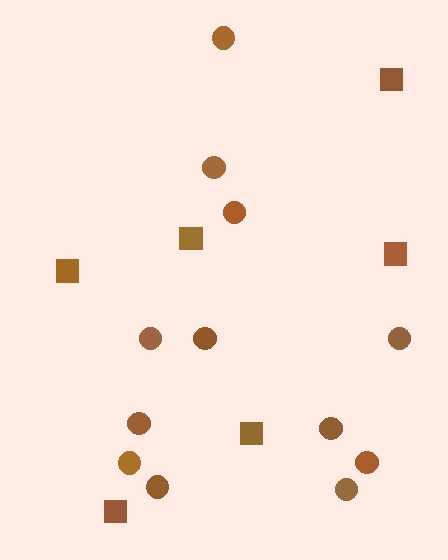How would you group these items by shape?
There are 2 groups: one group of circles (12) and one group of squares (6).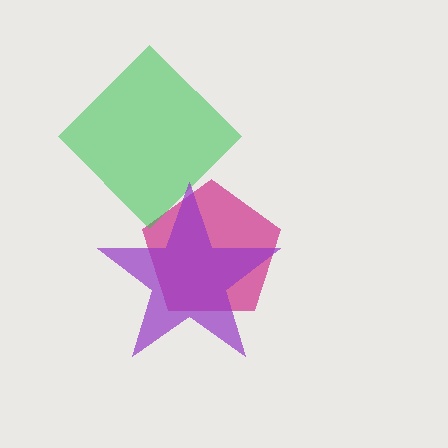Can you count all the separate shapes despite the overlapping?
Yes, there are 3 separate shapes.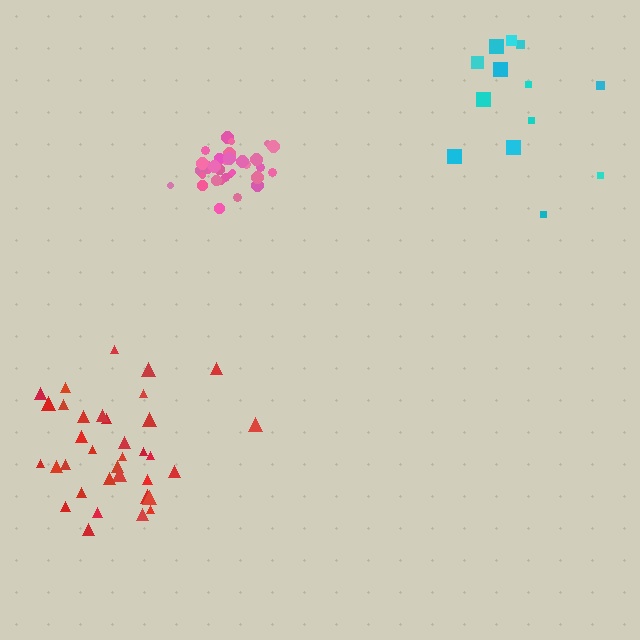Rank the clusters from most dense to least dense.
pink, red, cyan.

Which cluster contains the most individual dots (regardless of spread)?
Red (35).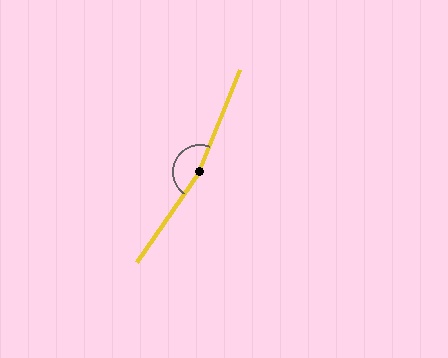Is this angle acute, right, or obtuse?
It is obtuse.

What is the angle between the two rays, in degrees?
Approximately 166 degrees.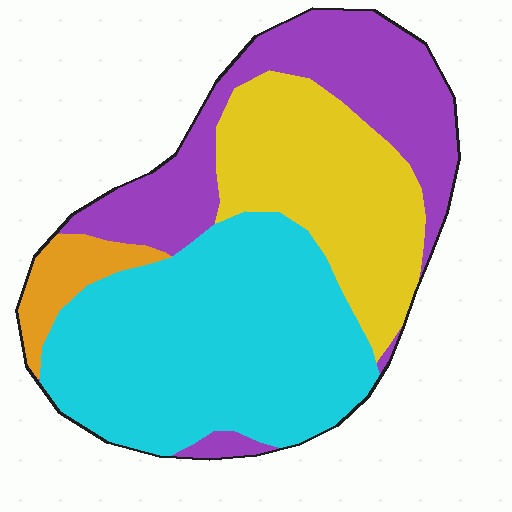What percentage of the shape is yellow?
Yellow takes up about one quarter (1/4) of the shape.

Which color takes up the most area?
Cyan, at roughly 45%.